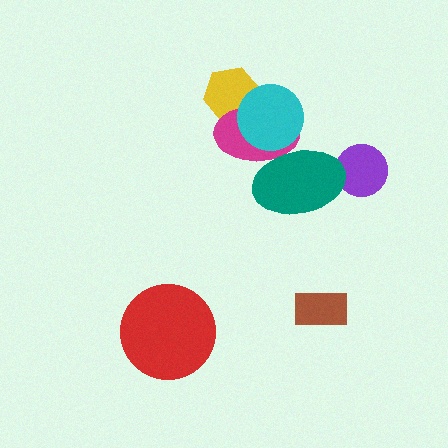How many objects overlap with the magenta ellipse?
3 objects overlap with the magenta ellipse.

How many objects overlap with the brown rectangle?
0 objects overlap with the brown rectangle.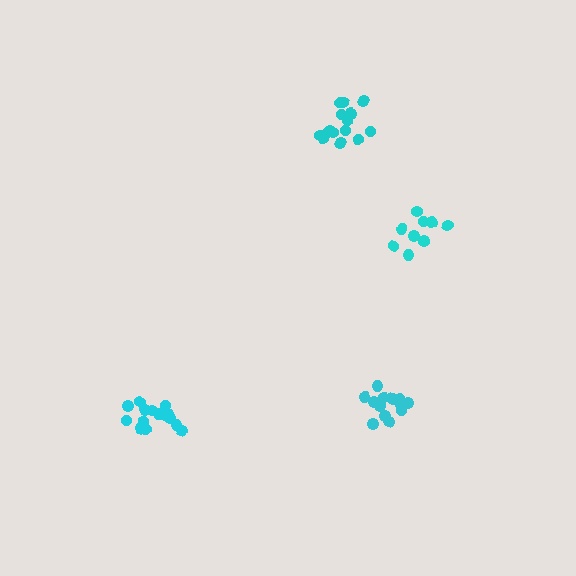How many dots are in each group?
Group 1: 15 dots, Group 2: 16 dots, Group 3: 16 dots, Group 4: 10 dots (57 total).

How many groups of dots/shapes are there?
There are 4 groups.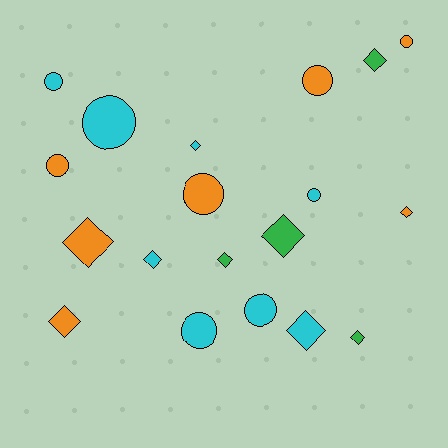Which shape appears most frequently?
Diamond, with 10 objects.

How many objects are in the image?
There are 19 objects.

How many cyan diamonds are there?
There are 3 cyan diamonds.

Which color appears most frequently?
Cyan, with 8 objects.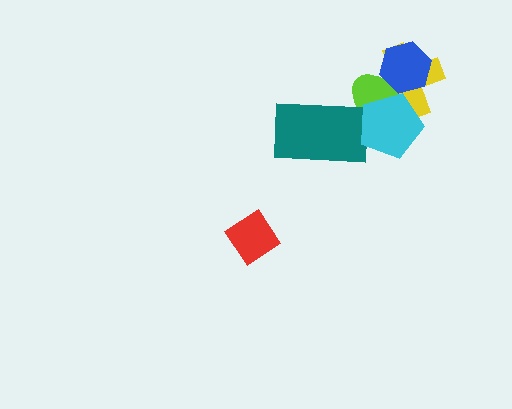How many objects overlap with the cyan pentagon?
3 objects overlap with the cyan pentagon.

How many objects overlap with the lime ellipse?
4 objects overlap with the lime ellipse.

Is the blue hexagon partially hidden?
No, no other shape covers it.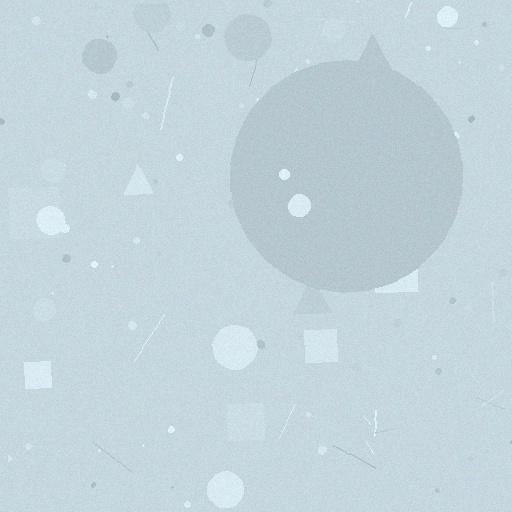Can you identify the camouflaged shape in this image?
The camouflaged shape is a circle.